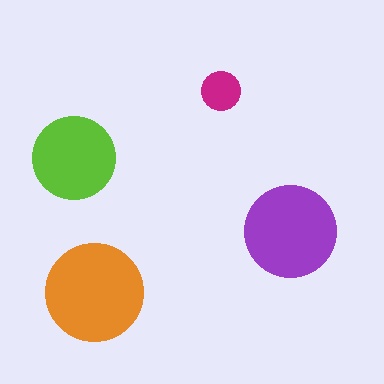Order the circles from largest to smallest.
the orange one, the purple one, the lime one, the magenta one.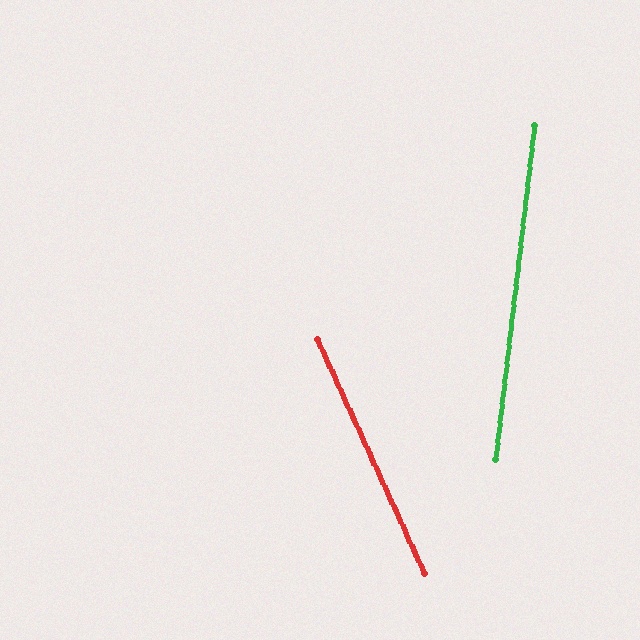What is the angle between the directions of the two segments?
Approximately 31 degrees.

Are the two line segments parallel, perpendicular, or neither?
Neither parallel nor perpendicular — they differ by about 31°.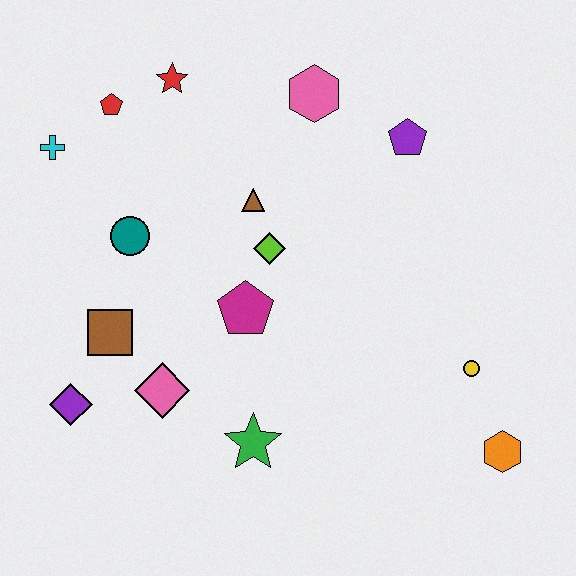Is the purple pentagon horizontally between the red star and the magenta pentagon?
No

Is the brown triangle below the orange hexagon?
No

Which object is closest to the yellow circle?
The orange hexagon is closest to the yellow circle.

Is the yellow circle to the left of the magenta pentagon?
No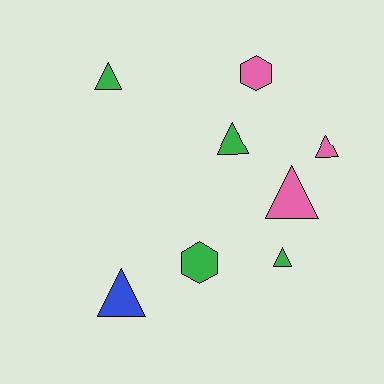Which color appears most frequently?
Green, with 4 objects.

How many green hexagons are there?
There is 1 green hexagon.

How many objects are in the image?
There are 8 objects.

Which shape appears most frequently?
Triangle, with 6 objects.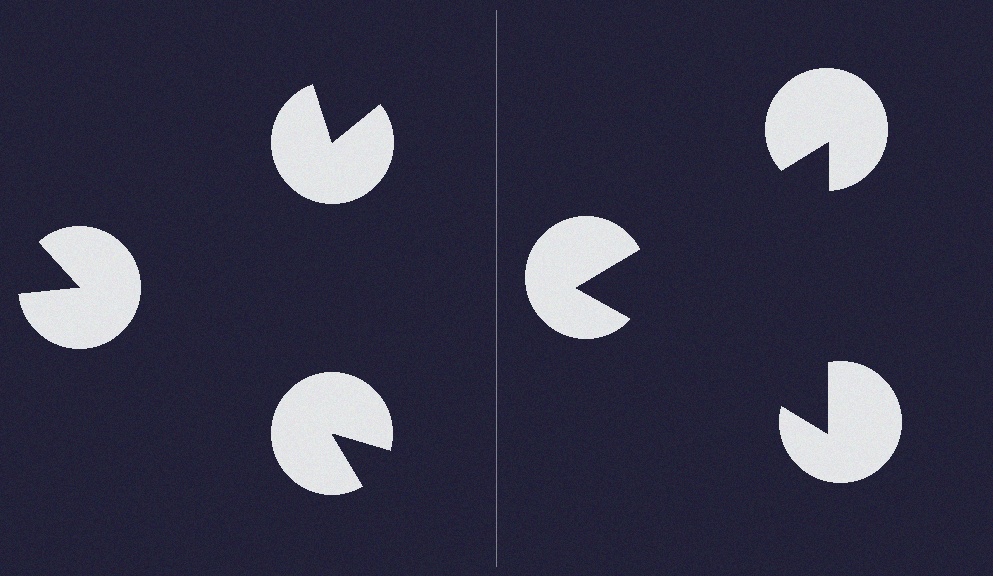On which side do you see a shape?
An illusory triangle appears on the right side. On the left side the wedge cuts are rotated, so no coherent shape forms.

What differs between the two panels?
The pac-man discs are positioned identically on both sides; only the wedge orientations differ. On the right they align to a triangle; on the left they are misaligned.